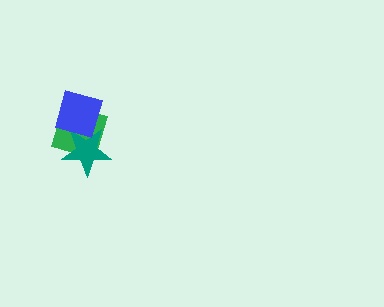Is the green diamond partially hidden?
Yes, it is partially covered by another shape.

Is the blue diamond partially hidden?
No, no other shape covers it.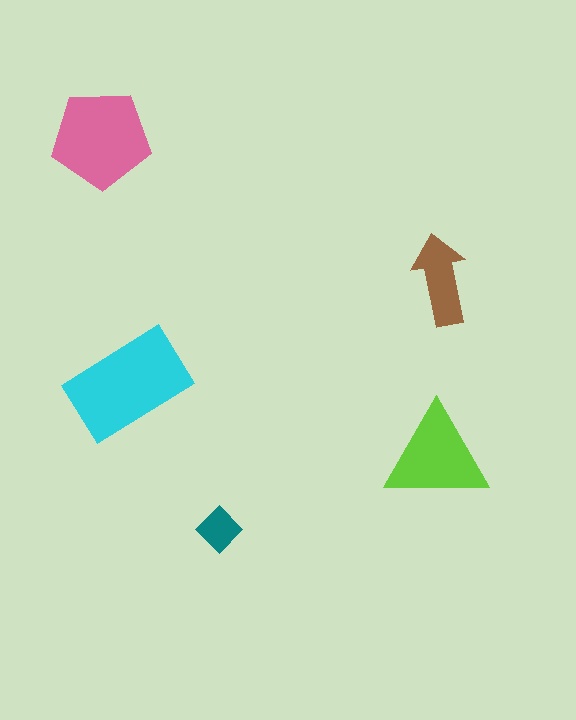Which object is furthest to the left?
The pink pentagon is leftmost.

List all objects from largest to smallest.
The cyan rectangle, the pink pentagon, the lime triangle, the brown arrow, the teal diamond.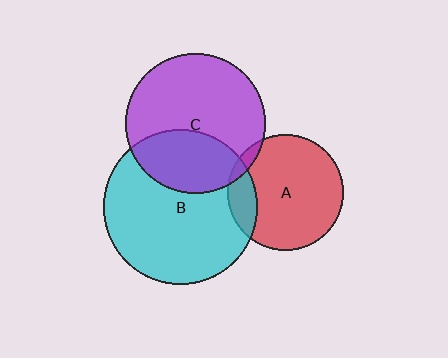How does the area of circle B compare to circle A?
Approximately 1.8 times.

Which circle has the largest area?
Circle B (cyan).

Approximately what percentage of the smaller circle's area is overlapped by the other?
Approximately 35%.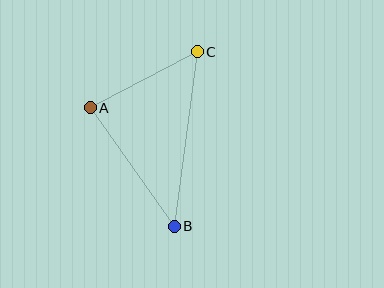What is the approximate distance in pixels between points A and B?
The distance between A and B is approximately 145 pixels.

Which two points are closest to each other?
Points A and C are closest to each other.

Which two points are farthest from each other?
Points B and C are farthest from each other.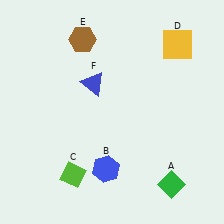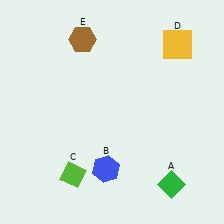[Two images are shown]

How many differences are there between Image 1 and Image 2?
There is 1 difference between the two images.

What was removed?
The blue triangle (F) was removed in Image 2.